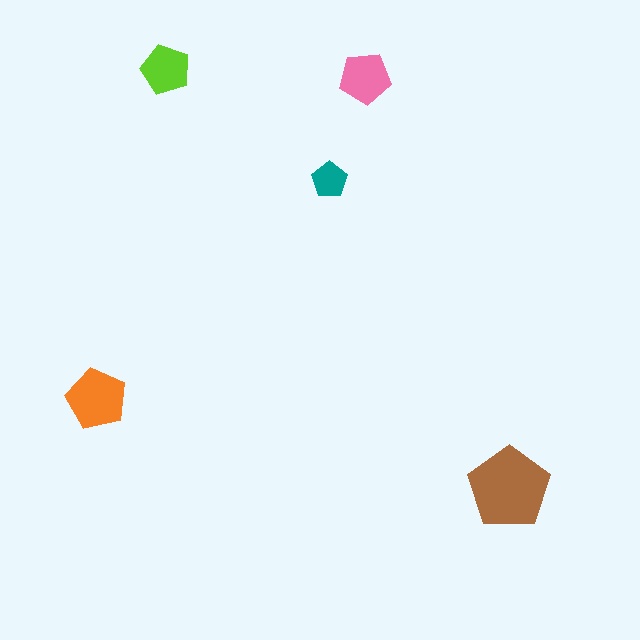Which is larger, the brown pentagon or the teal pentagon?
The brown one.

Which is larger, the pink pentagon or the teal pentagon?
The pink one.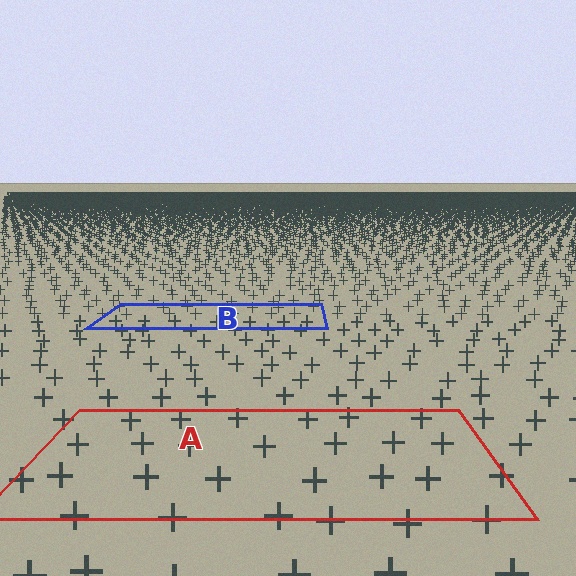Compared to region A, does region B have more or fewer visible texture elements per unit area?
Region B has more texture elements per unit area — they are packed more densely because it is farther away.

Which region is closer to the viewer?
Region A is closer. The texture elements there are larger and more spread out.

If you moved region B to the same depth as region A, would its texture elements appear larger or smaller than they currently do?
They would appear larger. At a closer depth, the same texture elements are projected at a bigger on-screen size.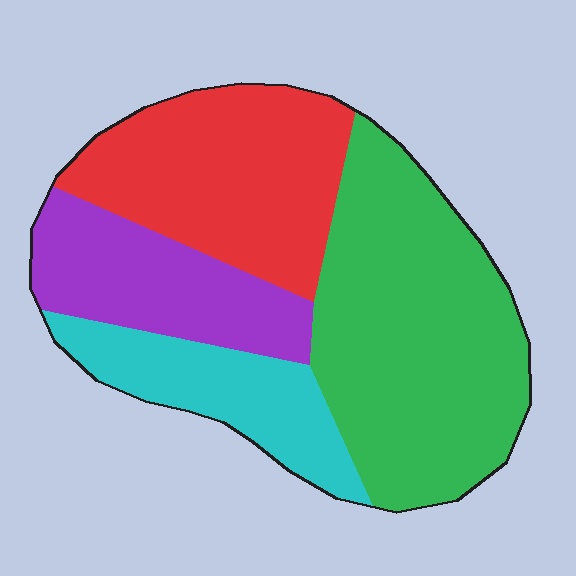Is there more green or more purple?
Green.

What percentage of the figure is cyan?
Cyan covers around 15% of the figure.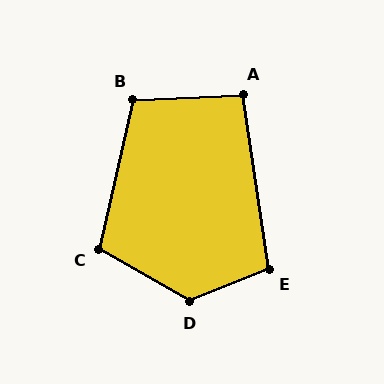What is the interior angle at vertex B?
Approximately 105 degrees (obtuse).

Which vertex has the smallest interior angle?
A, at approximately 96 degrees.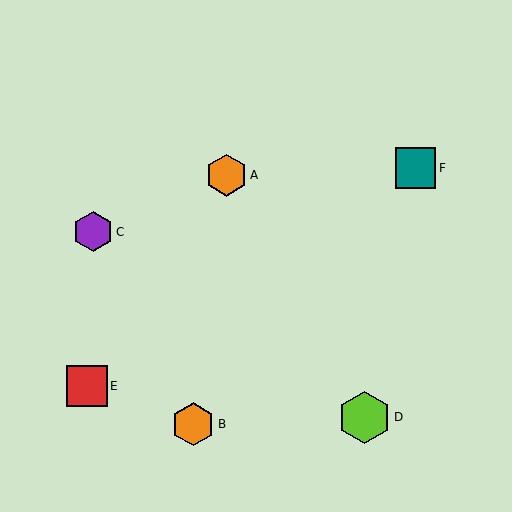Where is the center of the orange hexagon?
The center of the orange hexagon is at (226, 175).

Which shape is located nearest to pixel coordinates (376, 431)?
The lime hexagon (labeled D) at (364, 417) is nearest to that location.